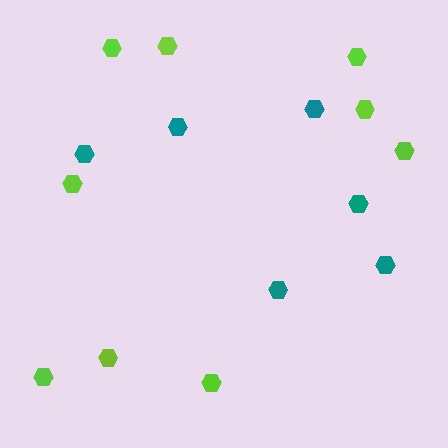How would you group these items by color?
There are 2 groups: one group of teal hexagons (6) and one group of lime hexagons (9).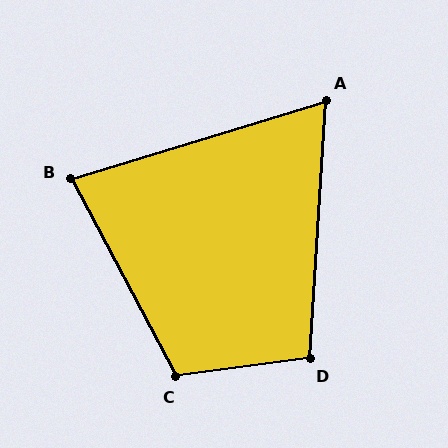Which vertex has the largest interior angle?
C, at approximately 111 degrees.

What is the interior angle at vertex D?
Approximately 101 degrees (obtuse).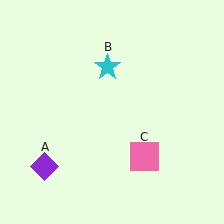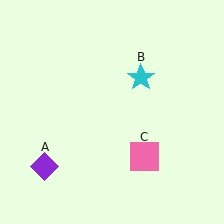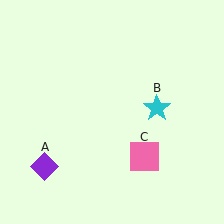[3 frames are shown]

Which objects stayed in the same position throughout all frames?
Purple diamond (object A) and pink square (object C) remained stationary.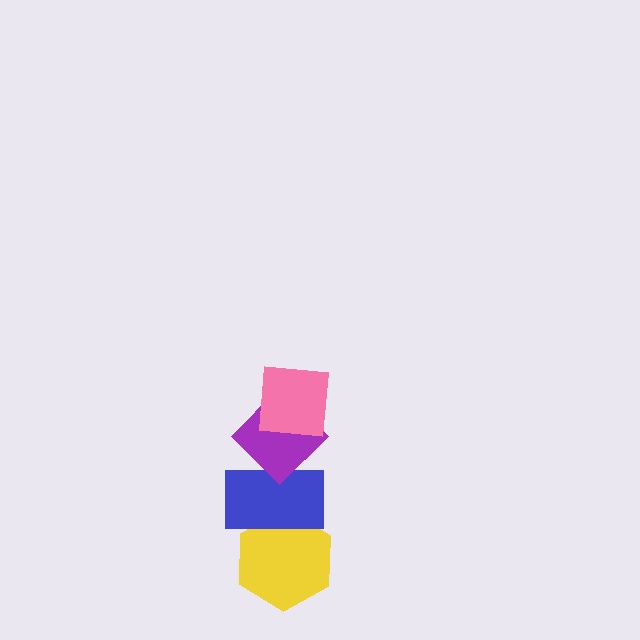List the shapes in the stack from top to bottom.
From top to bottom: the pink square, the purple diamond, the blue rectangle, the yellow hexagon.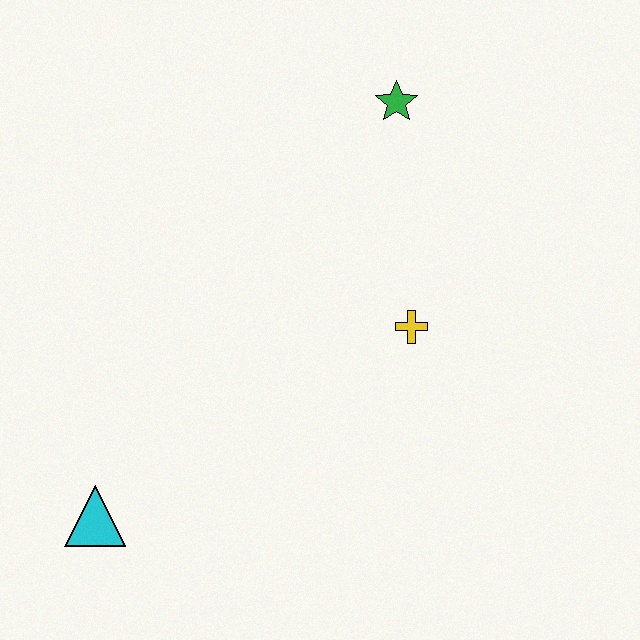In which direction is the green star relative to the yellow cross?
The green star is above the yellow cross.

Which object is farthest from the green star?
The cyan triangle is farthest from the green star.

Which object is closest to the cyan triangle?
The yellow cross is closest to the cyan triangle.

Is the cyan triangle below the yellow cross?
Yes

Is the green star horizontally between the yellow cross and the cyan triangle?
Yes